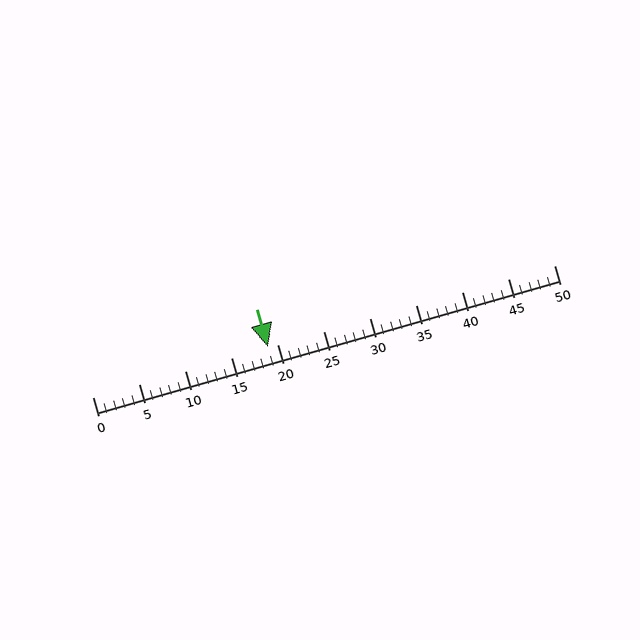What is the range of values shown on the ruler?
The ruler shows values from 0 to 50.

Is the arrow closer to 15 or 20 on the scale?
The arrow is closer to 20.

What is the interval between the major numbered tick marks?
The major tick marks are spaced 5 units apart.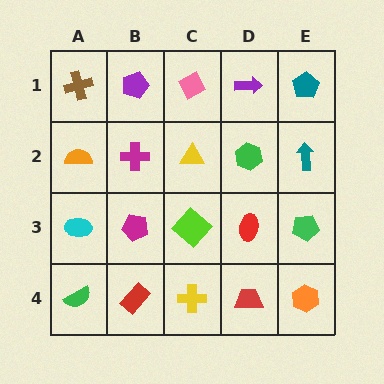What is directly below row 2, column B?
A magenta pentagon.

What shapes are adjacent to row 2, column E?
A teal pentagon (row 1, column E), a green pentagon (row 3, column E), a green hexagon (row 2, column D).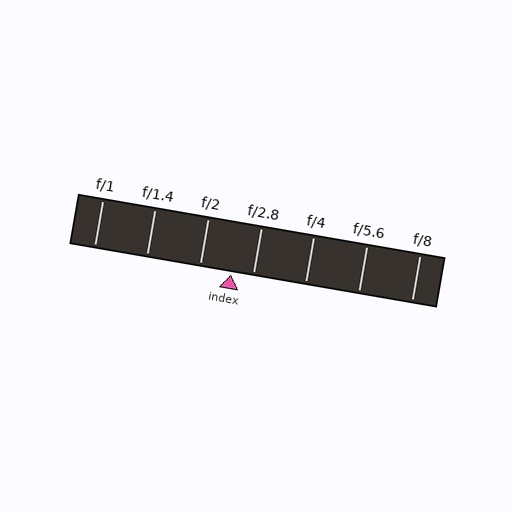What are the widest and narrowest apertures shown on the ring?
The widest aperture shown is f/1 and the narrowest is f/8.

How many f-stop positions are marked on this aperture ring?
There are 7 f-stop positions marked.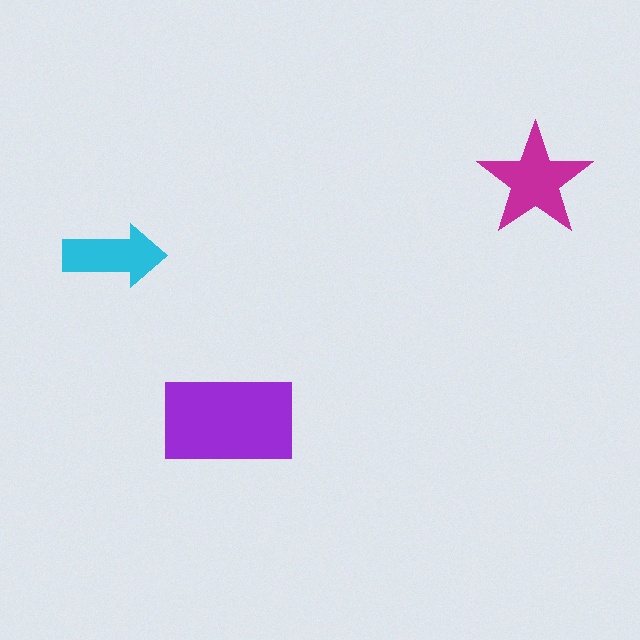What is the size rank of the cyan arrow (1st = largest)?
3rd.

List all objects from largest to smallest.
The purple rectangle, the magenta star, the cyan arrow.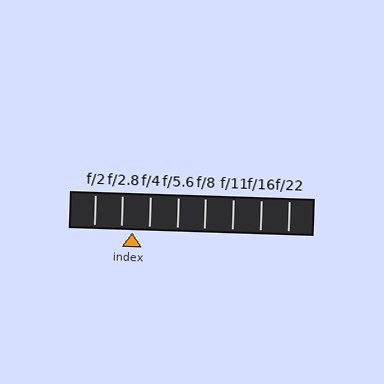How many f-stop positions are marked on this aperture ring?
There are 8 f-stop positions marked.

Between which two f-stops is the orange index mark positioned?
The index mark is between f/2.8 and f/4.